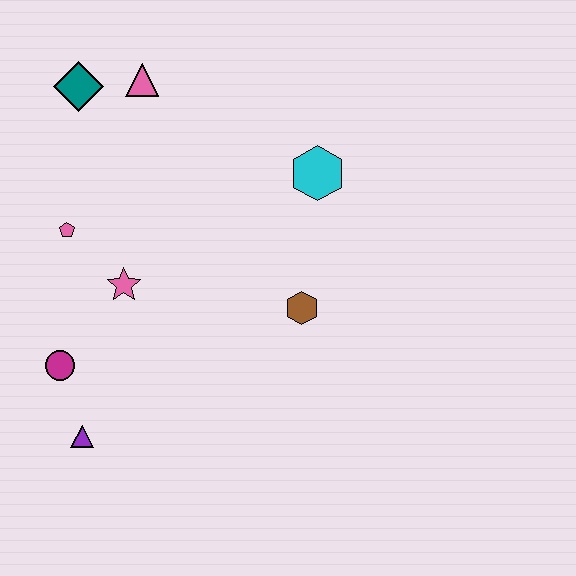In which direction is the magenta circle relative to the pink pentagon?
The magenta circle is below the pink pentagon.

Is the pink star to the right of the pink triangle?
No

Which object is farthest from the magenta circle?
The cyan hexagon is farthest from the magenta circle.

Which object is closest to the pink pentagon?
The pink star is closest to the pink pentagon.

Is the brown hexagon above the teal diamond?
No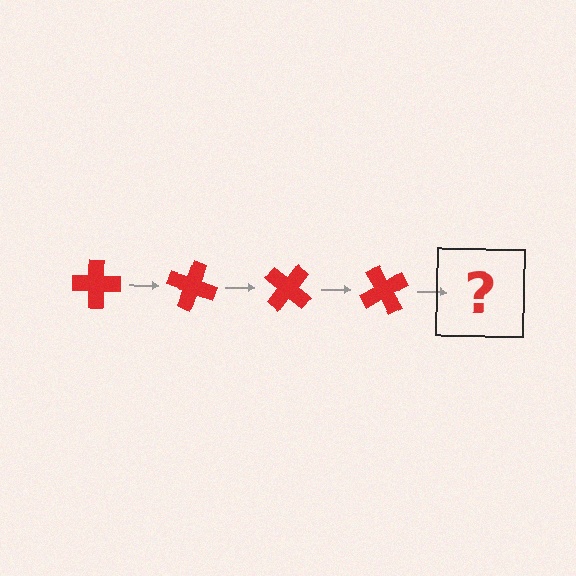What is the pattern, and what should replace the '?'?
The pattern is that the cross rotates 20 degrees each step. The '?' should be a red cross rotated 80 degrees.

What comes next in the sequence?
The next element should be a red cross rotated 80 degrees.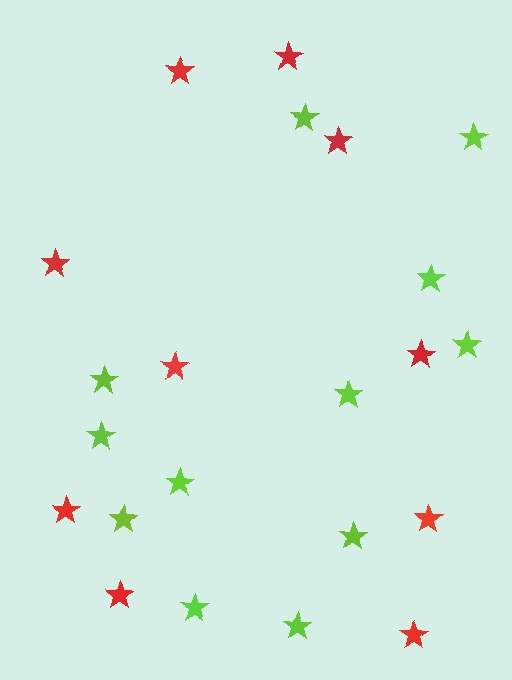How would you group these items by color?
There are 2 groups: one group of red stars (10) and one group of lime stars (12).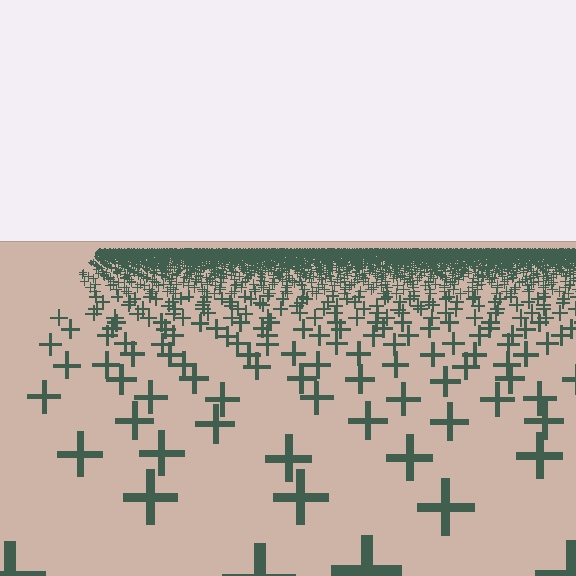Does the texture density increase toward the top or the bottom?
Density increases toward the top.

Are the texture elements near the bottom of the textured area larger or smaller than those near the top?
Larger. Near the bottom, elements are closer to the viewer and appear at a bigger on-screen size.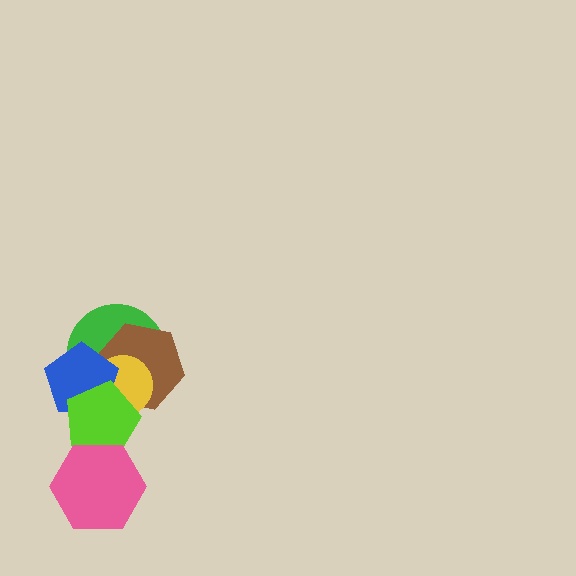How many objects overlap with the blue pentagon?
4 objects overlap with the blue pentagon.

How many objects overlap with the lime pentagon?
5 objects overlap with the lime pentagon.